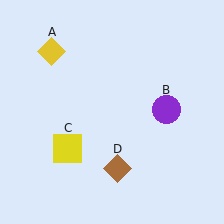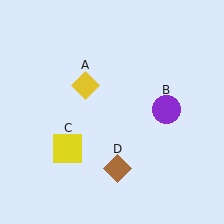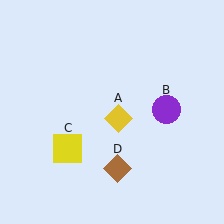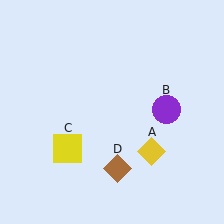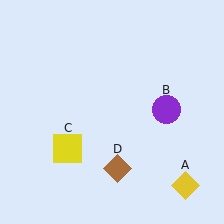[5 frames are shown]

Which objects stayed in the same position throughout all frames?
Purple circle (object B) and yellow square (object C) and brown diamond (object D) remained stationary.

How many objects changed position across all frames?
1 object changed position: yellow diamond (object A).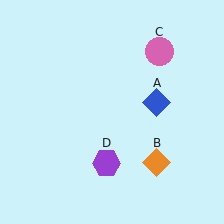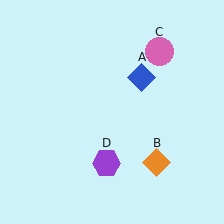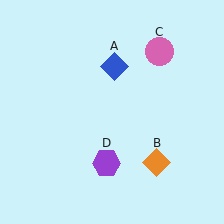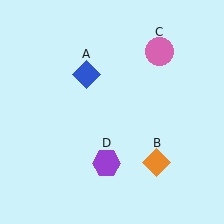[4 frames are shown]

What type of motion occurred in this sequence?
The blue diamond (object A) rotated counterclockwise around the center of the scene.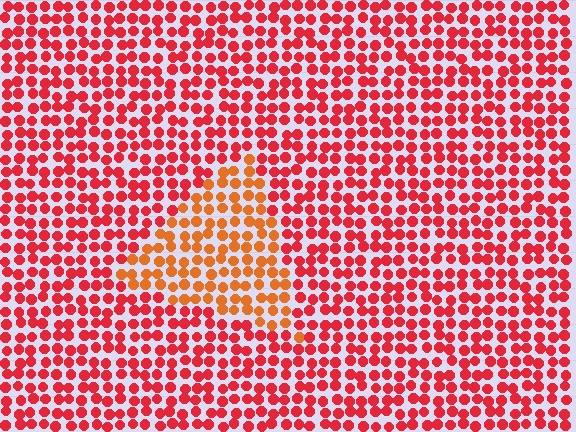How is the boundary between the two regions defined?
The boundary is defined purely by a slight shift in hue (about 30 degrees). Spacing, size, and orientation are identical on both sides.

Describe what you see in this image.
The image is filled with small red elements in a uniform arrangement. A triangle-shaped region is visible where the elements are tinted to a slightly different hue, forming a subtle color boundary.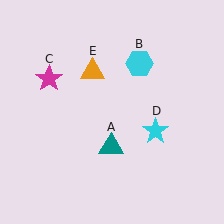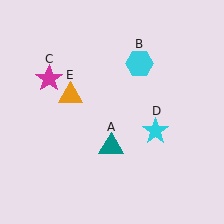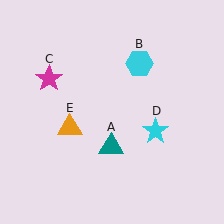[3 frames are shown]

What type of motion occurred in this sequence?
The orange triangle (object E) rotated counterclockwise around the center of the scene.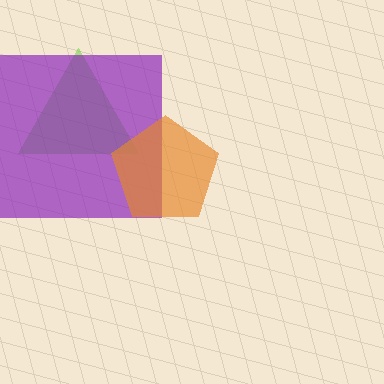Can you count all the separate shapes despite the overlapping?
Yes, there are 3 separate shapes.